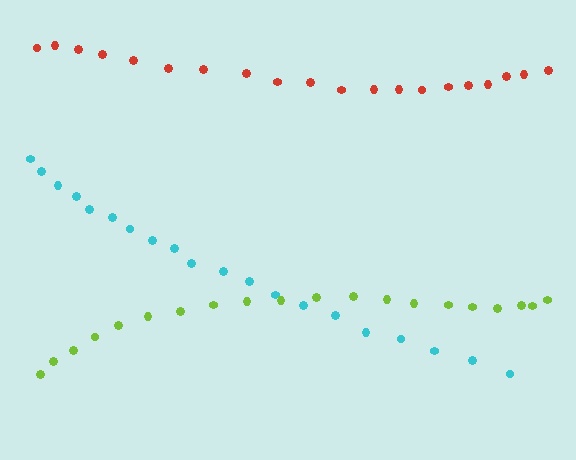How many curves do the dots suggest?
There are 3 distinct paths.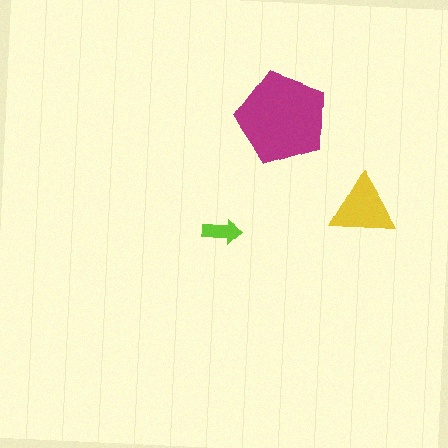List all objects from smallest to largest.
The lime arrow, the yellow triangle, the magenta pentagon.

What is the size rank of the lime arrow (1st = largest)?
3rd.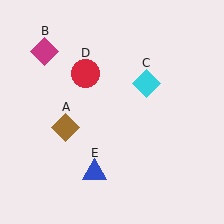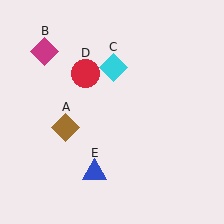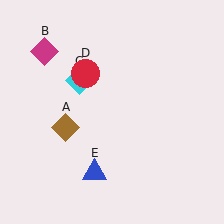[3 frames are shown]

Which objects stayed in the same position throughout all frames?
Brown diamond (object A) and magenta diamond (object B) and red circle (object D) and blue triangle (object E) remained stationary.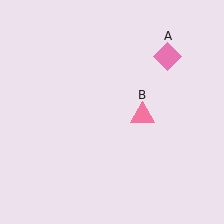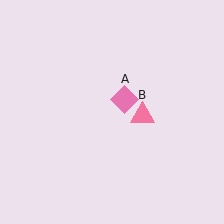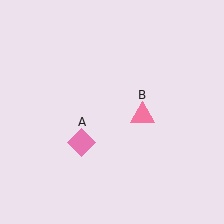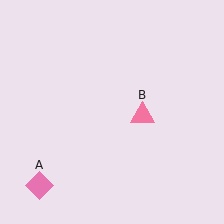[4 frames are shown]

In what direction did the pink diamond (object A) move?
The pink diamond (object A) moved down and to the left.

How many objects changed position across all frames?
1 object changed position: pink diamond (object A).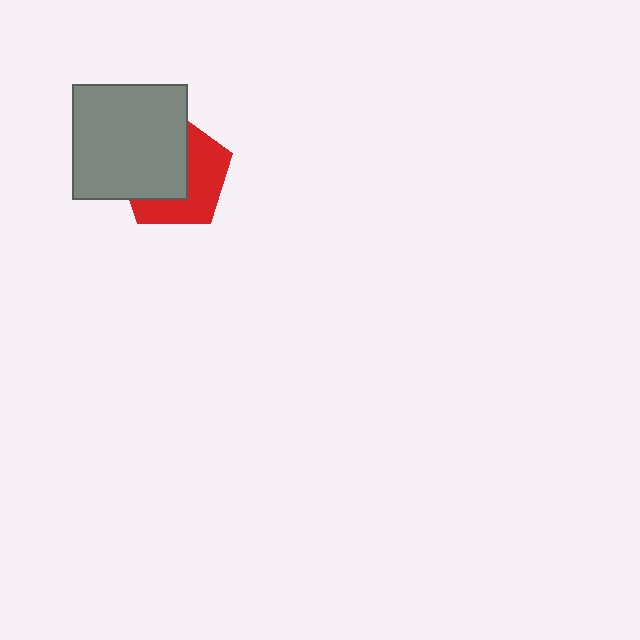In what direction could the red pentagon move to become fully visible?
The red pentagon could move right. That would shift it out from behind the gray square entirely.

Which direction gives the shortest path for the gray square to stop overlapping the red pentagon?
Moving left gives the shortest separation.